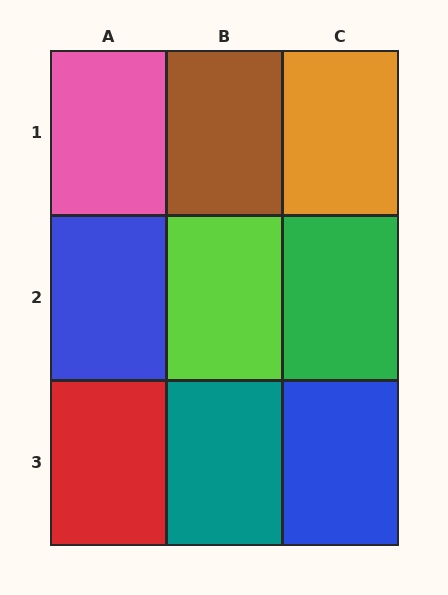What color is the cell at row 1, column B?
Brown.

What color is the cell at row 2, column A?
Blue.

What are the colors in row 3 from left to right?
Red, teal, blue.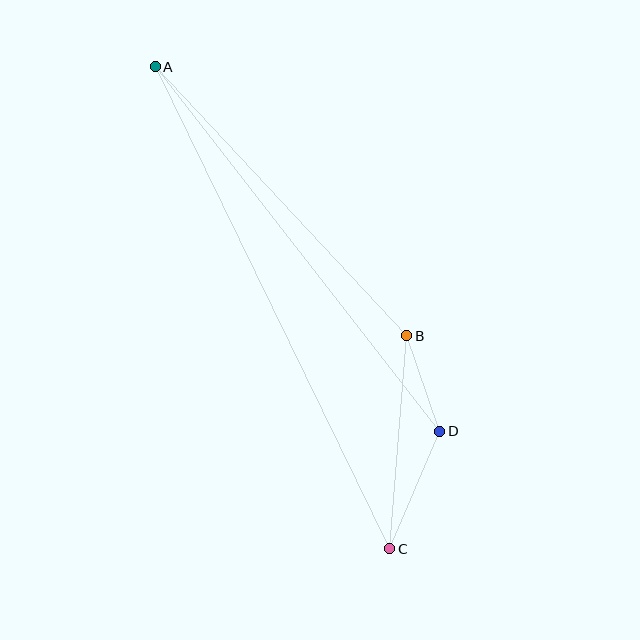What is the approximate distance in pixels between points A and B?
The distance between A and B is approximately 368 pixels.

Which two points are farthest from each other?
Points A and C are farthest from each other.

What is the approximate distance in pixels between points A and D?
The distance between A and D is approximately 463 pixels.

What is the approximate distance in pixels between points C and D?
The distance between C and D is approximately 128 pixels.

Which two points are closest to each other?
Points B and D are closest to each other.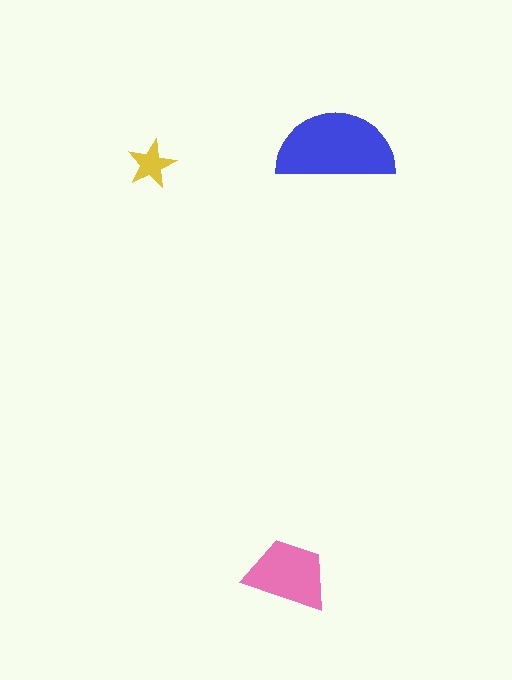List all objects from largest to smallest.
The blue semicircle, the pink trapezoid, the yellow star.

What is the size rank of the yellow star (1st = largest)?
3rd.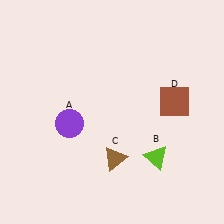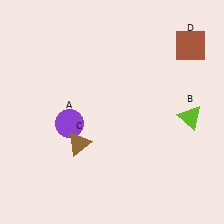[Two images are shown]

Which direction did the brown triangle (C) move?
The brown triangle (C) moved left.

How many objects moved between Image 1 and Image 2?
3 objects moved between the two images.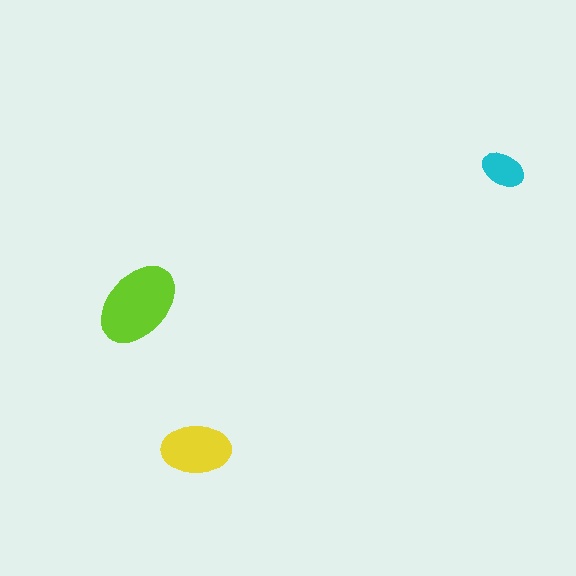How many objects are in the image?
There are 3 objects in the image.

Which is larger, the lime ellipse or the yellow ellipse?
The lime one.